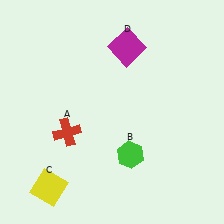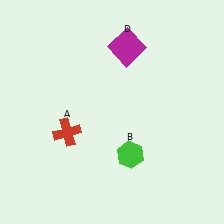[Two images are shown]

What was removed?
The yellow square (C) was removed in Image 2.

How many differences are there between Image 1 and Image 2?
There is 1 difference between the two images.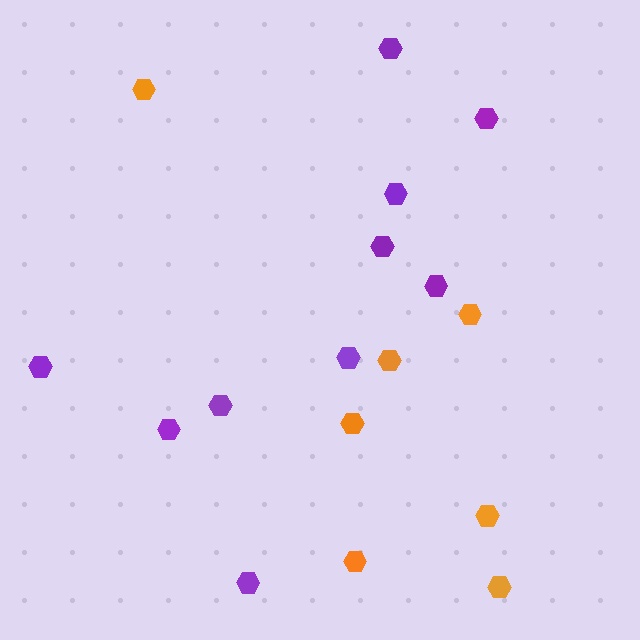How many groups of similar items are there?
There are 2 groups: one group of purple hexagons (10) and one group of orange hexagons (7).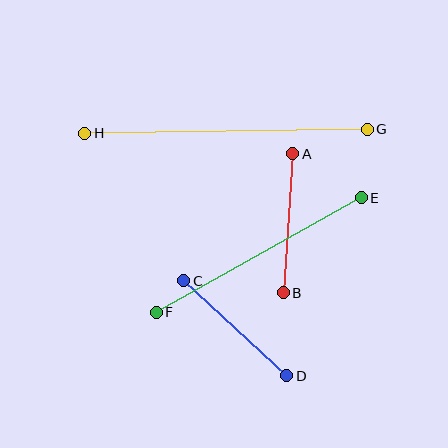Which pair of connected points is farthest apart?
Points G and H are farthest apart.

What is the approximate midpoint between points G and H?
The midpoint is at approximately (226, 131) pixels.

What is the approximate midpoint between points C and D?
The midpoint is at approximately (235, 328) pixels.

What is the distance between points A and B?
The distance is approximately 140 pixels.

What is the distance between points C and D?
The distance is approximately 140 pixels.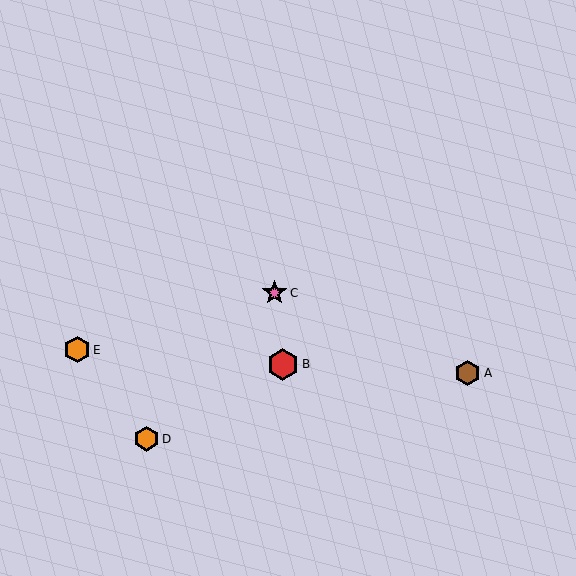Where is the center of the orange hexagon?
The center of the orange hexagon is at (147, 439).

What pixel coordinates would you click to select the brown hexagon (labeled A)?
Click at (468, 373) to select the brown hexagon A.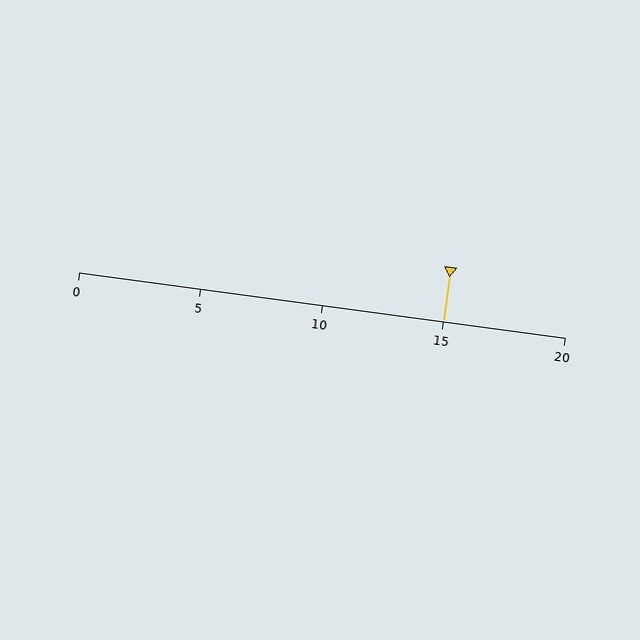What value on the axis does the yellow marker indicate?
The marker indicates approximately 15.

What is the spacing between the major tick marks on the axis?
The major ticks are spaced 5 apart.